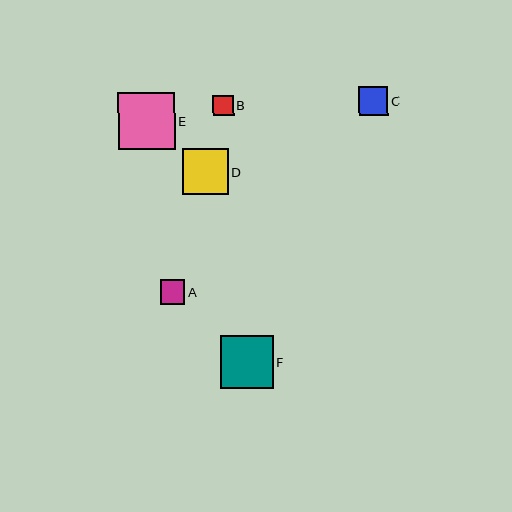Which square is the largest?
Square E is the largest with a size of approximately 57 pixels.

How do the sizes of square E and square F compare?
Square E and square F are approximately the same size.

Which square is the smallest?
Square B is the smallest with a size of approximately 21 pixels.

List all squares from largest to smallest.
From largest to smallest: E, F, D, C, A, B.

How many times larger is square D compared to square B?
Square D is approximately 2.2 times the size of square B.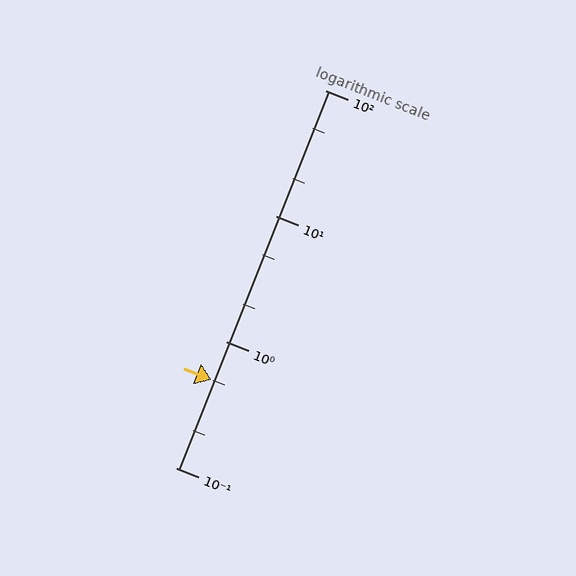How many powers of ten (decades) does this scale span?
The scale spans 3 decades, from 0.1 to 100.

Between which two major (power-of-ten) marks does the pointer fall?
The pointer is between 0.1 and 1.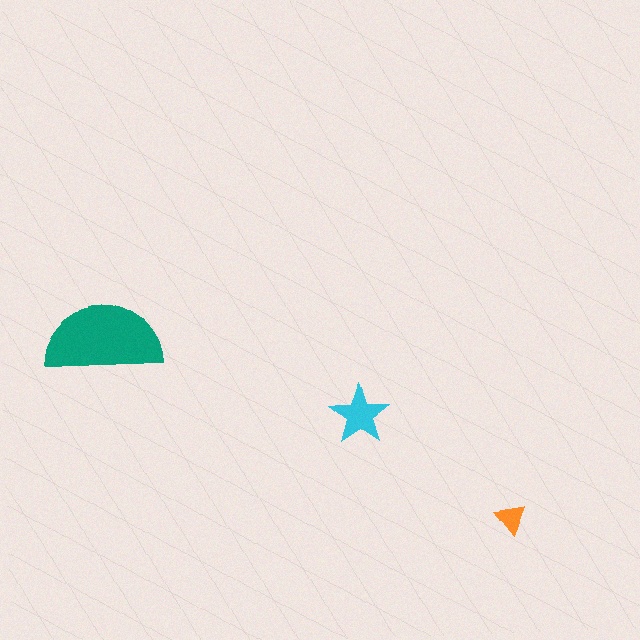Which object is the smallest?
The orange triangle.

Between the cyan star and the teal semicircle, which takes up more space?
The teal semicircle.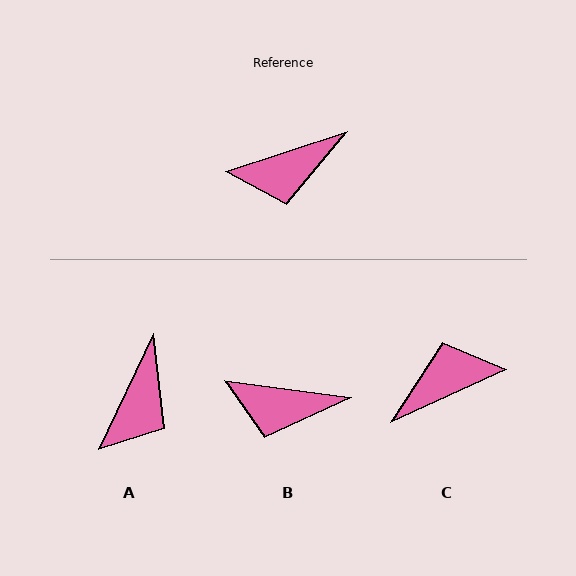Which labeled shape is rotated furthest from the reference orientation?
C, about 174 degrees away.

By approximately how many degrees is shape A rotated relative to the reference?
Approximately 46 degrees counter-clockwise.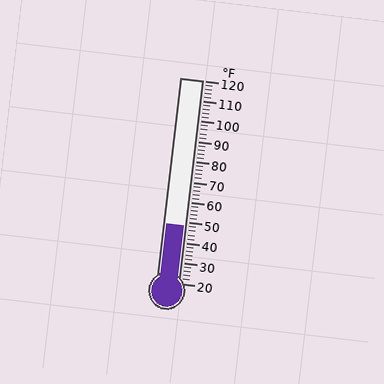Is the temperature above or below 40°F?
The temperature is above 40°F.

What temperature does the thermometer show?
The thermometer shows approximately 48°F.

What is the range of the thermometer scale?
The thermometer scale ranges from 20°F to 120°F.